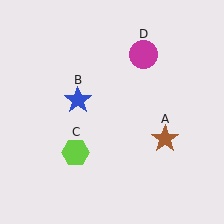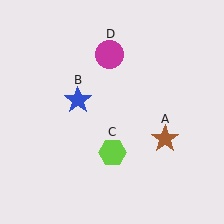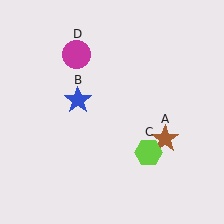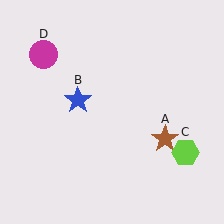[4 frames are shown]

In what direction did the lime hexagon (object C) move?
The lime hexagon (object C) moved right.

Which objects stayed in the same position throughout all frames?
Brown star (object A) and blue star (object B) remained stationary.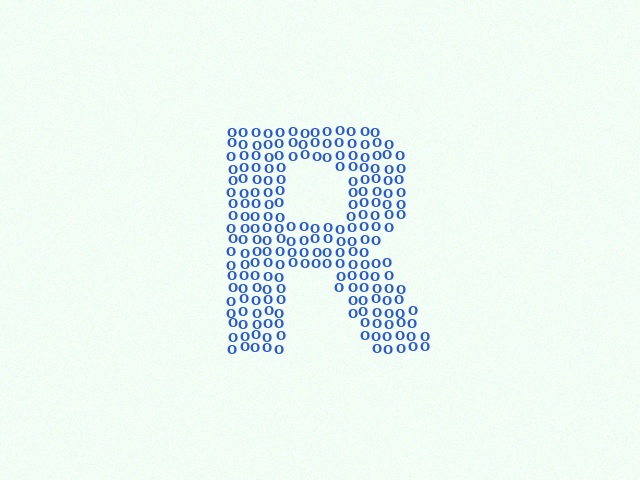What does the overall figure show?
The overall figure shows the letter R.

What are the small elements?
The small elements are letter O's.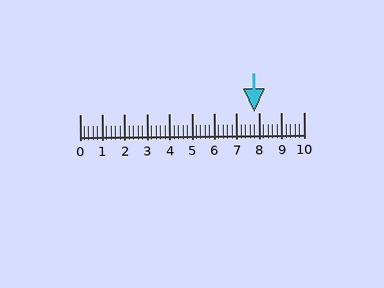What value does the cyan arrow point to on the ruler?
The cyan arrow points to approximately 7.8.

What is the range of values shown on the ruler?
The ruler shows values from 0 to 10.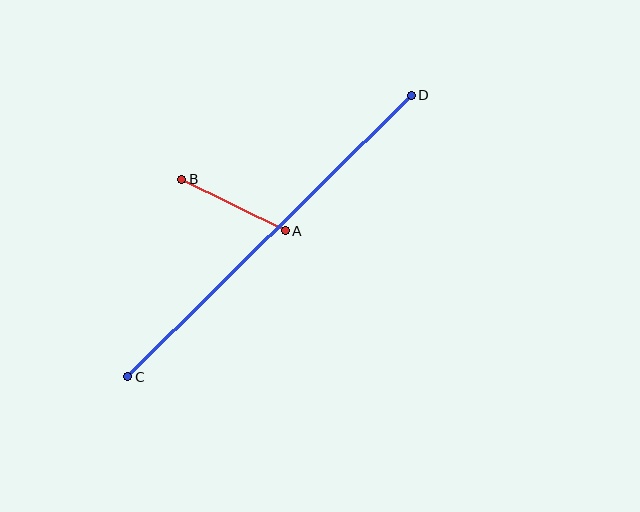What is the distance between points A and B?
The distance is approximately 116 pixels.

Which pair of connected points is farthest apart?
Points C and D are farthest apart.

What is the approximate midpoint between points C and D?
The midpoint is at approximately (270, 236) pixels.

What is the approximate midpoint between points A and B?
The midpoint is at approximately (233, 205) pixels.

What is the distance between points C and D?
The distance is approximately 400 pixels.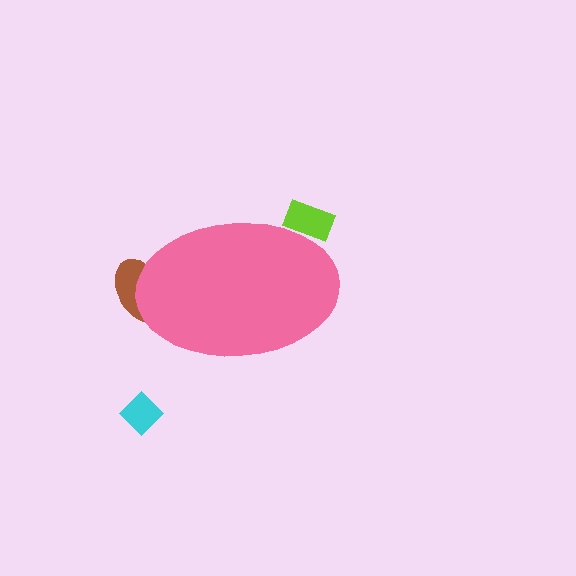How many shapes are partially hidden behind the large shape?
2 shapes are partially hidden.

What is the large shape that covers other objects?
A pink ellipse.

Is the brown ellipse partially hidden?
Yes, the brown ellipse is partially hidden behind the pink ellipse.